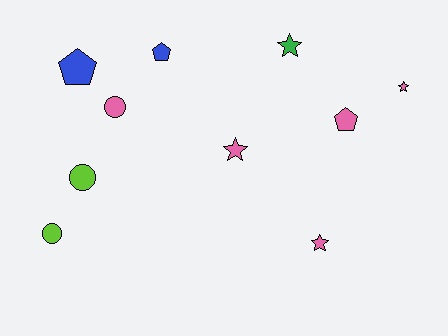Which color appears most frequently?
Pink, with 5 objects.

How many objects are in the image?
There are 10 objects.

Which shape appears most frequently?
Star, with 4 objects.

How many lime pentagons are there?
There are no lime pentagons.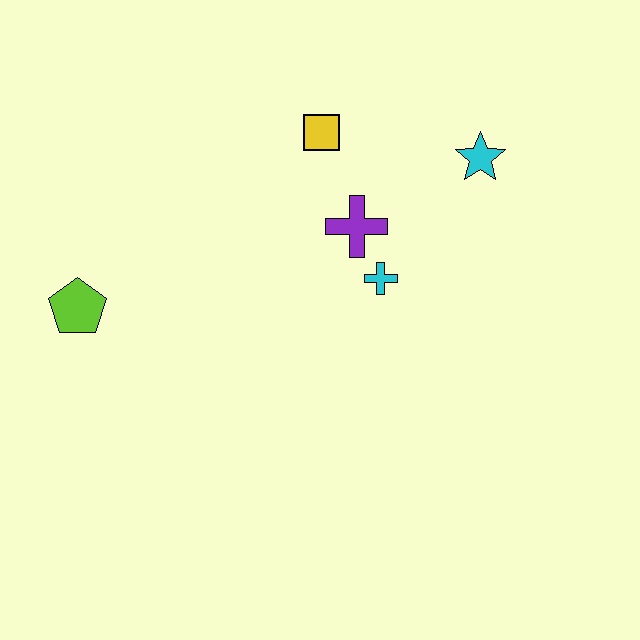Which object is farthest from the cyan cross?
The lime pentagon is farthest from the cyan cross.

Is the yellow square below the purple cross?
No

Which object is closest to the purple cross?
The cyan cross is closest to the purple cross.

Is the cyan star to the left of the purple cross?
No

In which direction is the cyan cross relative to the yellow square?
The cyan cross is below the yellow square.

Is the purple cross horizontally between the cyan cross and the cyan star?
No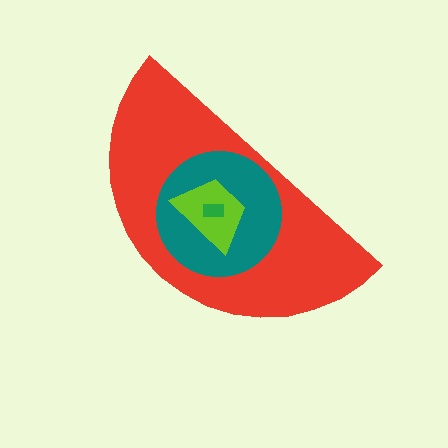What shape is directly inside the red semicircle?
The teal circle.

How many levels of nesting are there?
4.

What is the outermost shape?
The red semicircle.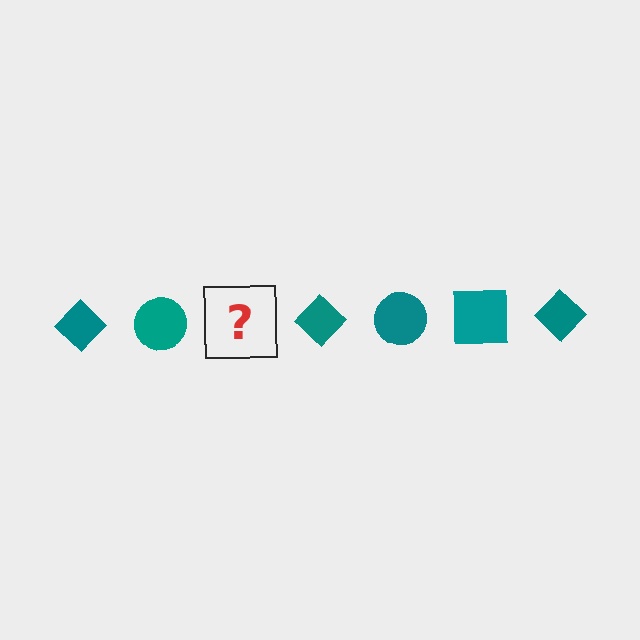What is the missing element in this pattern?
The missing element is a teal square.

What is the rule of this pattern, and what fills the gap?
The rule is that the pattern cycles through diamond, circle, square shapes in teal. The gap should be filled with a teal square.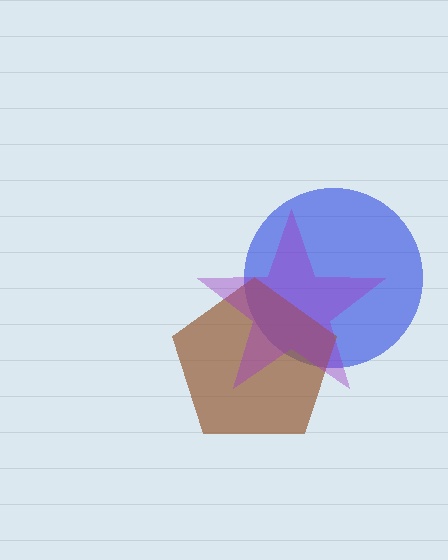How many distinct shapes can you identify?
There are 3 distinct shapes: a blue circle, a brown pentagon, a purple star.